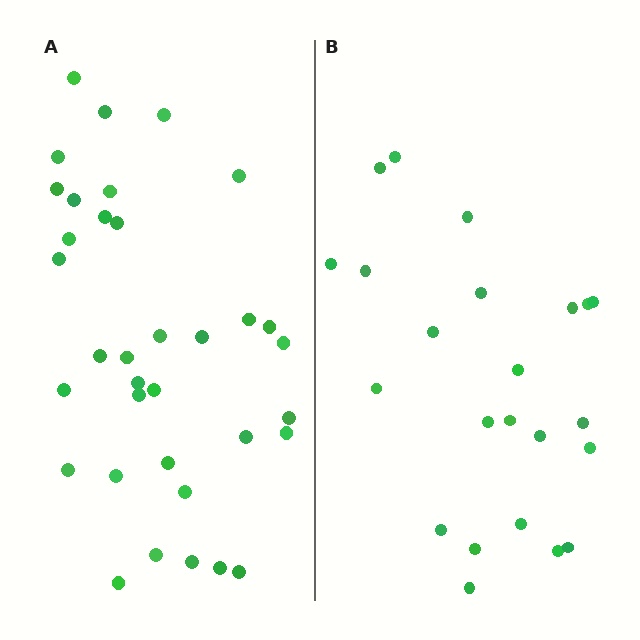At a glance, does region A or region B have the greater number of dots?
Region A (the left region) has more dots.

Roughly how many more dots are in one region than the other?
Region A has roughly 12 or so more dots than region B.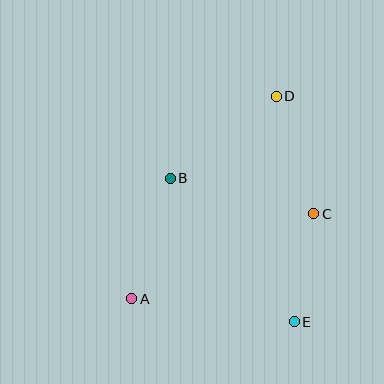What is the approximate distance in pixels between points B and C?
The distance between B and C is approximately 148 pixels.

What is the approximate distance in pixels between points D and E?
The distance between D and E is approximately 226 pixels.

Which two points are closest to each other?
Points C and E are closest to each other.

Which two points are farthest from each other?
Points A and D are farthest from each other.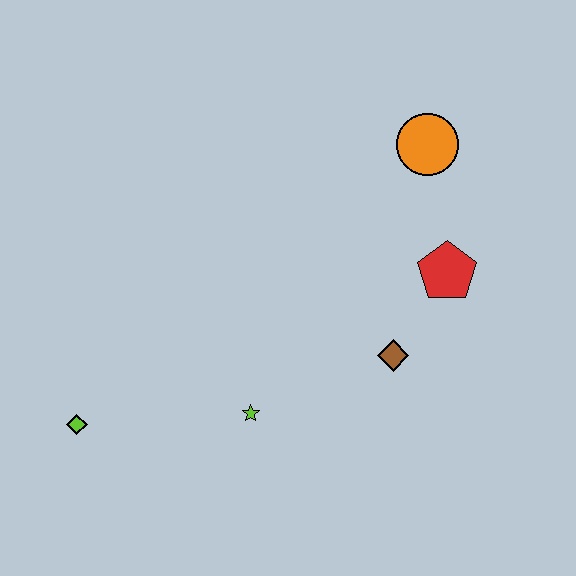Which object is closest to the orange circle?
The red pentagon is closest to the orange circle.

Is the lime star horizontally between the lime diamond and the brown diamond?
Yes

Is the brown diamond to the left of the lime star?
No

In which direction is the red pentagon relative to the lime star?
The red pentagon is to the right of the lime star.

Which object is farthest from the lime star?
The orange circle is farthest from the lime star.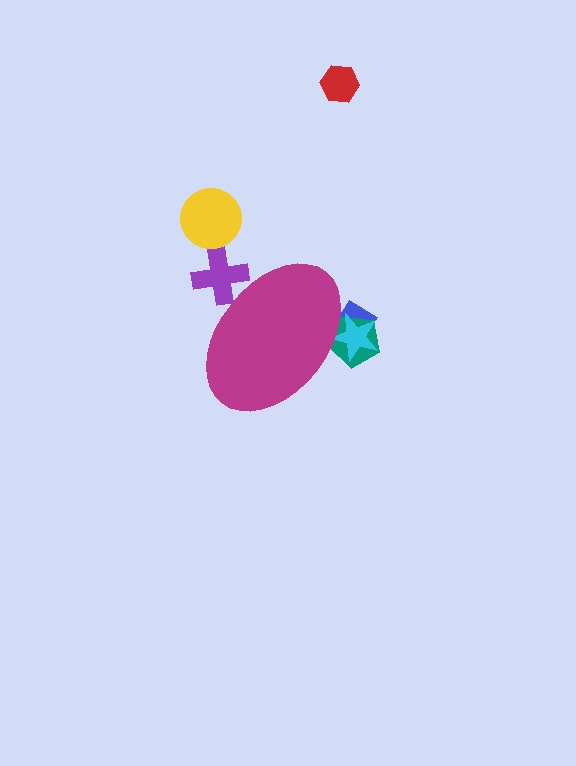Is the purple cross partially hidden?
Yes, the purple cross is partially hidden behind the magenta ellipse.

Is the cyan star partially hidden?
Yes, the cyan star is partially hidden behind the magenta ellipse.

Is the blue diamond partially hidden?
Yes, the blue diamond is partially hidden behind the magenta ellipse.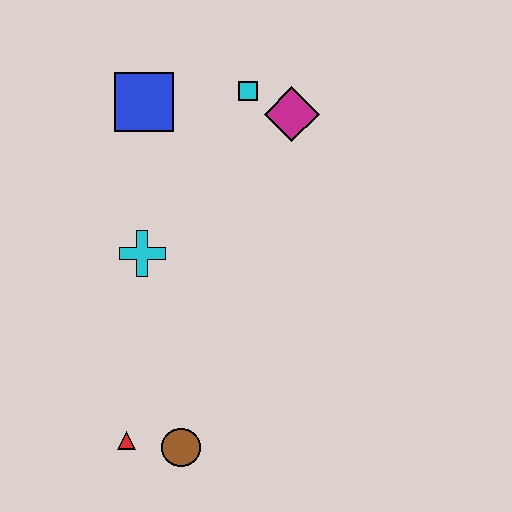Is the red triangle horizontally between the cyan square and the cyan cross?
No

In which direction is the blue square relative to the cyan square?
The blue square is to the left of the cyan square.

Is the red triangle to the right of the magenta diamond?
No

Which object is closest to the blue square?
The cyan square is closest to the blue square.